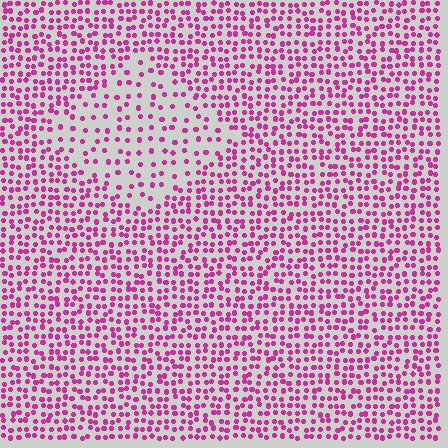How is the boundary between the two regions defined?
The boundary is defined by a change in element density (approximately 2.1x ratio). All elements are the same color, size, and shape.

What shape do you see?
I see a diamond.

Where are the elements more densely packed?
The elements are more densely packed outside the diamond boundary.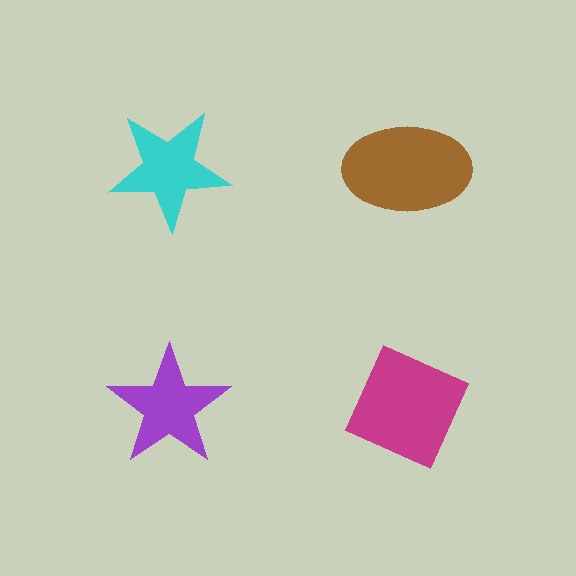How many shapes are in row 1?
2 shapes.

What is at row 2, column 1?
A purple star.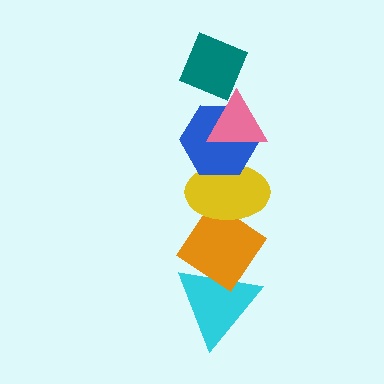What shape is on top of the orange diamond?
The yellow ellipse is on top of the orange diamond.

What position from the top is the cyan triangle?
The cyan triangle is 6th from the top.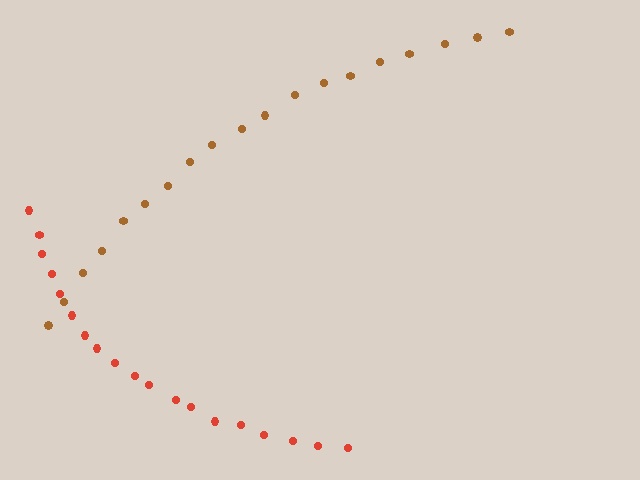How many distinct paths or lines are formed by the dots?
There are 2 distinct paths.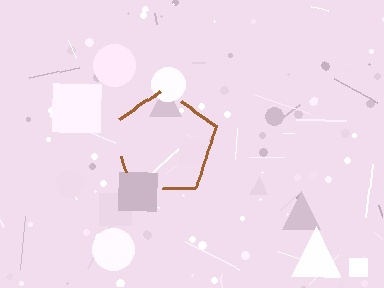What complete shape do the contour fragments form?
The contour fragments form a pentagon.